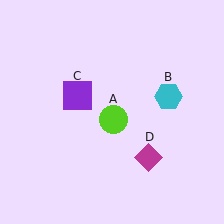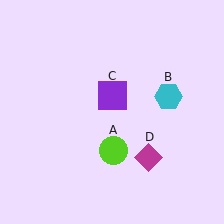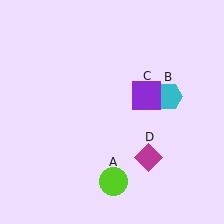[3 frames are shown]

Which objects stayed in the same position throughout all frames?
Cyan hexagon (object B) and magenta diamond (object D) remained stationary.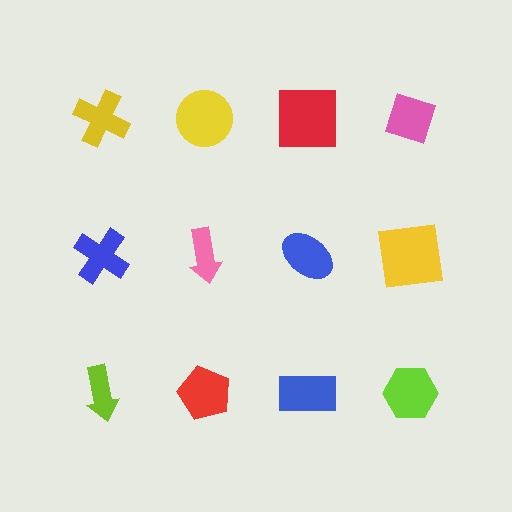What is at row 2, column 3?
A blue ellipse.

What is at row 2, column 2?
A pink arrow.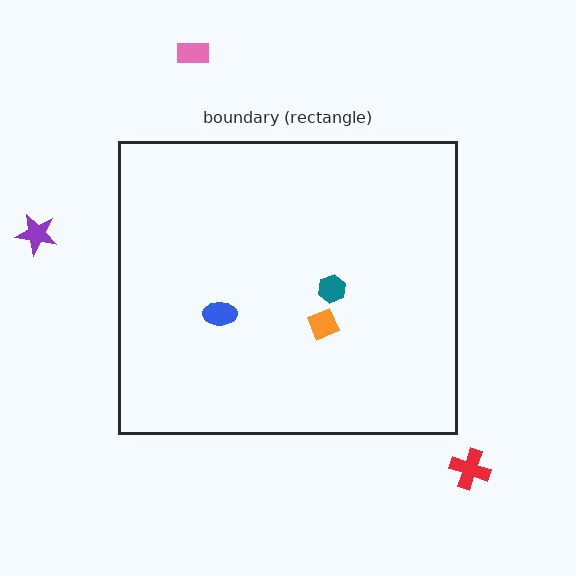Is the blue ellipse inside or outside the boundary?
Inside.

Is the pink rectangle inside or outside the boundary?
Outside.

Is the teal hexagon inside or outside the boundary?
Inside.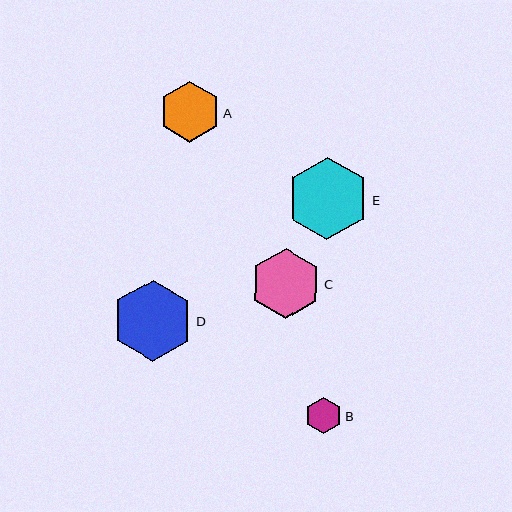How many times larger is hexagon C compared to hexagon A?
Hexagon C is approximately 1.1 times the size of hexagon A.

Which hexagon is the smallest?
Hexagon B is the smallest with a size of approximately 36 pixels.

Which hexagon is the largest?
Hexagon E is the largest with a size of approximately 83 pixels.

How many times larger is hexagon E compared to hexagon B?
Hexagon E is approximately 2.3 times the size of hexagon B.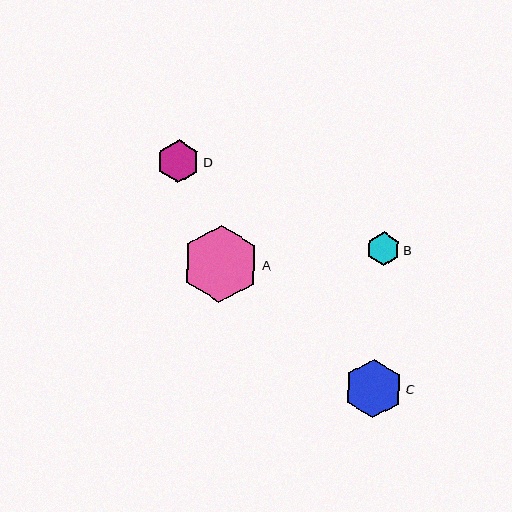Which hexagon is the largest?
Hexagon A is the largest with a size of approximately 77 pixels.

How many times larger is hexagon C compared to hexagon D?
Hexagon C is approximately 1.4 times the size of hexagon D.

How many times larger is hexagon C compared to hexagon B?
Hexagon C is approximately 1.7 times the size of hexagon B.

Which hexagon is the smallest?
Hexagon B is the smallest with a size of approximately 34 pixels.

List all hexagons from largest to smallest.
From largest to smallest: A, C, D, B.